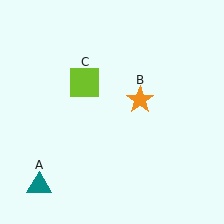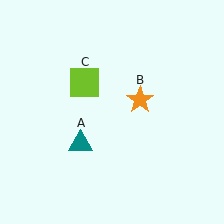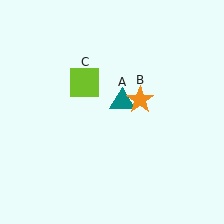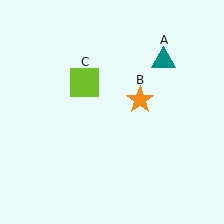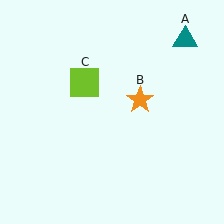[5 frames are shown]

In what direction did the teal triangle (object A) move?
The teal triangle (object A) moved up and to the right.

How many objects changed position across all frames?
1 object changed position: teal triangle (object A).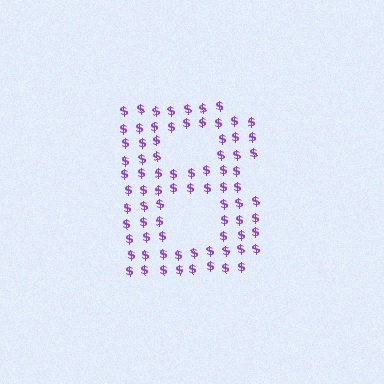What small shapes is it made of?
It is made of small dollar signs.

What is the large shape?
The large shape is the letter B.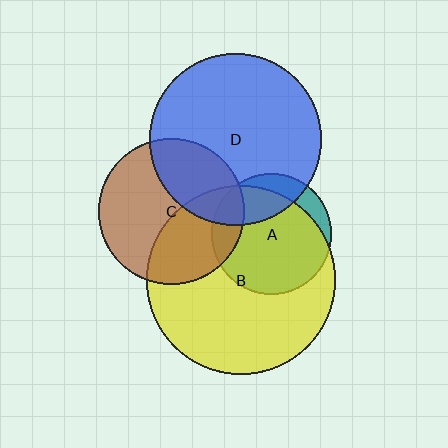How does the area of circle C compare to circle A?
Approximately 1.5 times.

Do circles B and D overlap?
Yes.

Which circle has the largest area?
Circle B (yellow).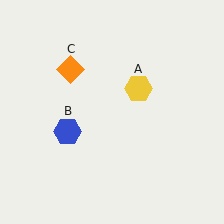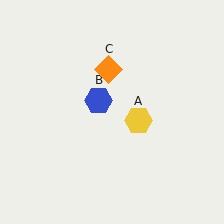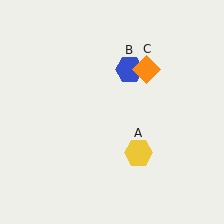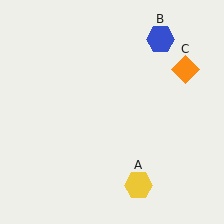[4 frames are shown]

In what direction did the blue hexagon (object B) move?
The blue hexagon (object B) moved up and to the right.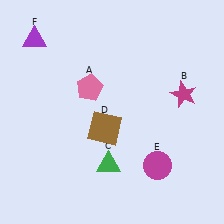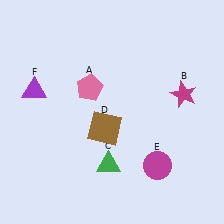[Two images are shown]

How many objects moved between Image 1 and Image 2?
1 object moved between the two images.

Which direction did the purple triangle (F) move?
The purple triangle (F) moved down.